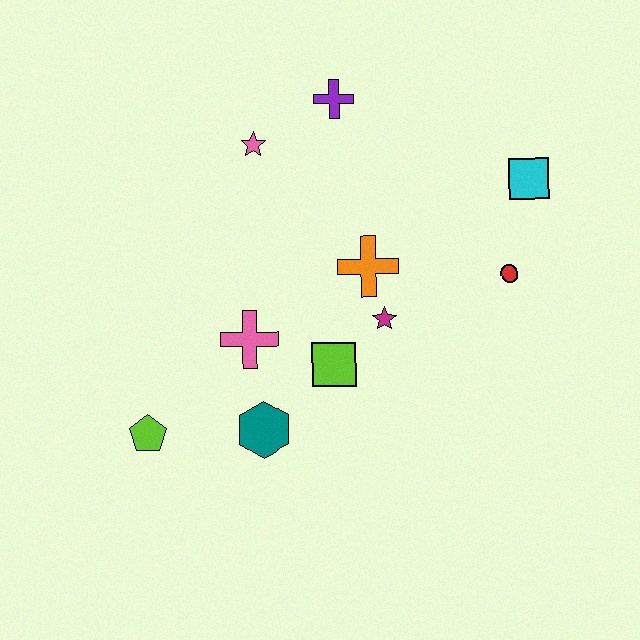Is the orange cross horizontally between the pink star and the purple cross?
No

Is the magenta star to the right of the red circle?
No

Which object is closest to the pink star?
The purple cross is closest to the pink star.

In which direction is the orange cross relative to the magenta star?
The orange cross is above the magenta star.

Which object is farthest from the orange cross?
The lime pentagon is farthest from the orange cross.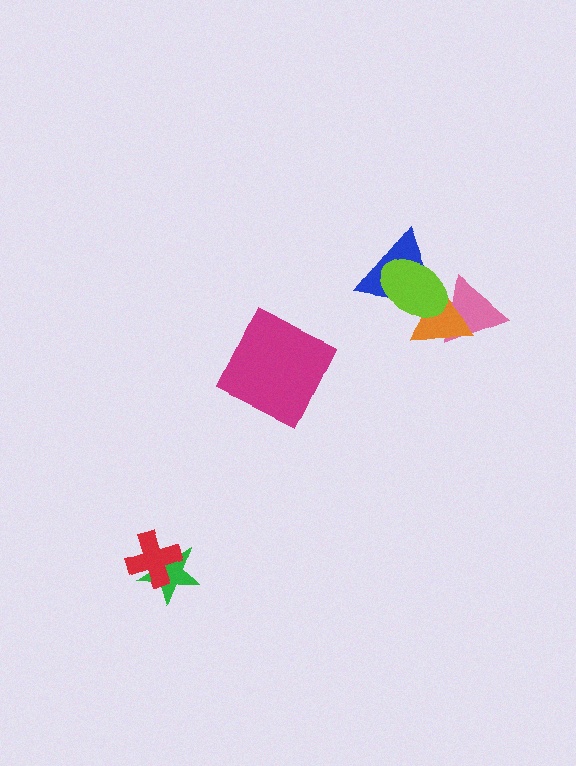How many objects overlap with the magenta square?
0 objects overlap with the magenta square.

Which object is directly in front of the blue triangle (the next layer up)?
The orange triangle is directly in front of the blue triangle.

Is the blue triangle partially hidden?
Yes, it is partially covered by another shape.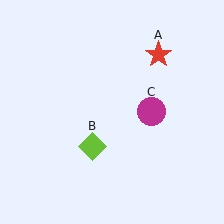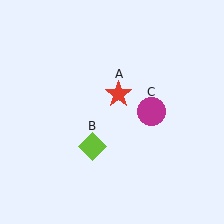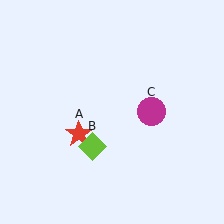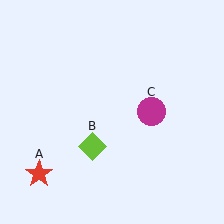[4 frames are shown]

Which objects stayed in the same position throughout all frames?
Lime diamond (object B) and magenta circle (object C) remained stationary.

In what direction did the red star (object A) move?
The red star (object A) moved down and to the left.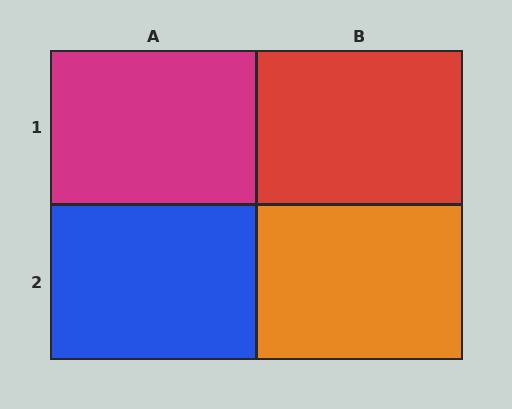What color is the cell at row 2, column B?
Orange.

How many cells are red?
1 cell is red.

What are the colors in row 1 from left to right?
Magenta, red.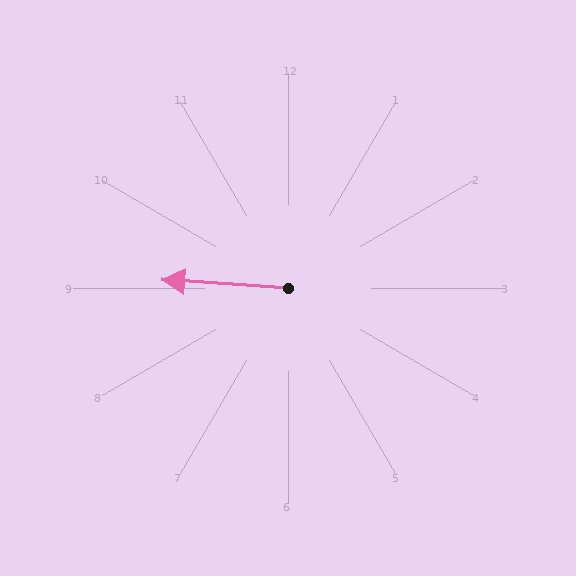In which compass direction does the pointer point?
West.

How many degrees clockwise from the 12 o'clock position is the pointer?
Approximately 274 degrees.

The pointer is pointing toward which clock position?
Roughly 9 o'clock.